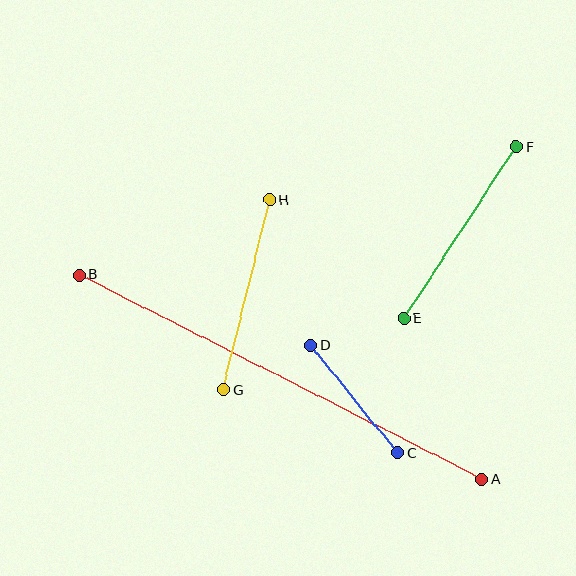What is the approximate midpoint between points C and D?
The midpoint is at approximately (354, 399) pixels.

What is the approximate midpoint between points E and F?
The midpoint is at approximately (460, 232) pixels.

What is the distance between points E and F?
The distance is approximately 205 pixels.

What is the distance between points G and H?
The distance is approximately 196 pixels.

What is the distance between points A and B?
The distance is approximately 452 pixels.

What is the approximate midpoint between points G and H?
The midpoint is at approximately (246, 295) pixels.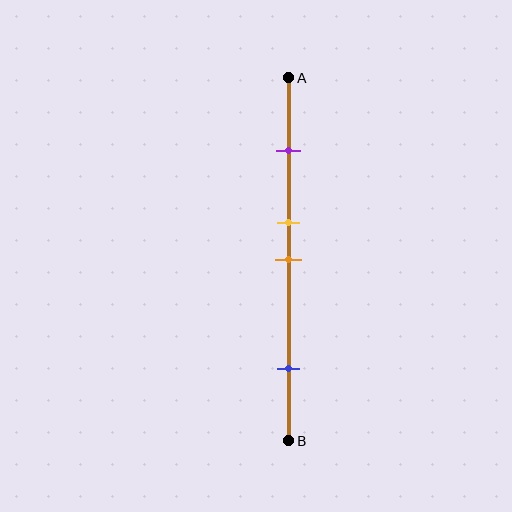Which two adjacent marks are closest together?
The yellow and orange marks are the closest adjacent pair.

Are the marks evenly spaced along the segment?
No, the marks are not evenly spaced.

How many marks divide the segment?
There are 4 marks dividing the segment.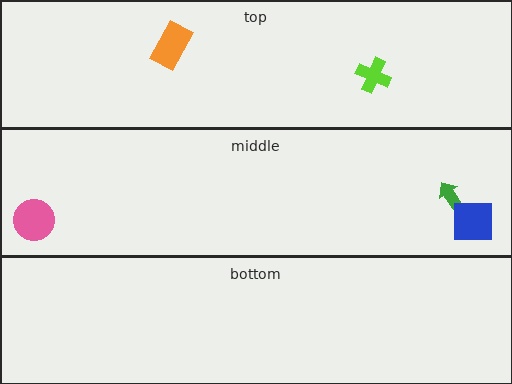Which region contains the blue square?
The middle region.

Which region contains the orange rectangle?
The top region.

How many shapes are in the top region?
2.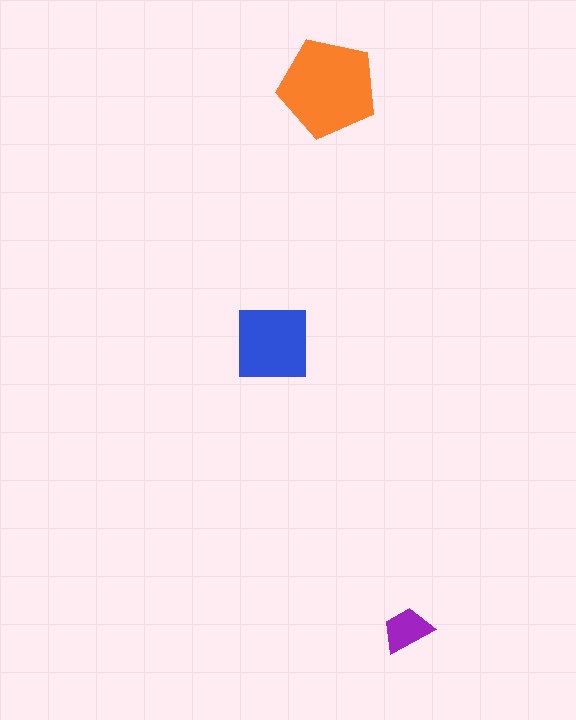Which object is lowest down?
The purple trapezoid is bottommost.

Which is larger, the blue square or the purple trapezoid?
The blue square.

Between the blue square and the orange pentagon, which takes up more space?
The orange pentagon.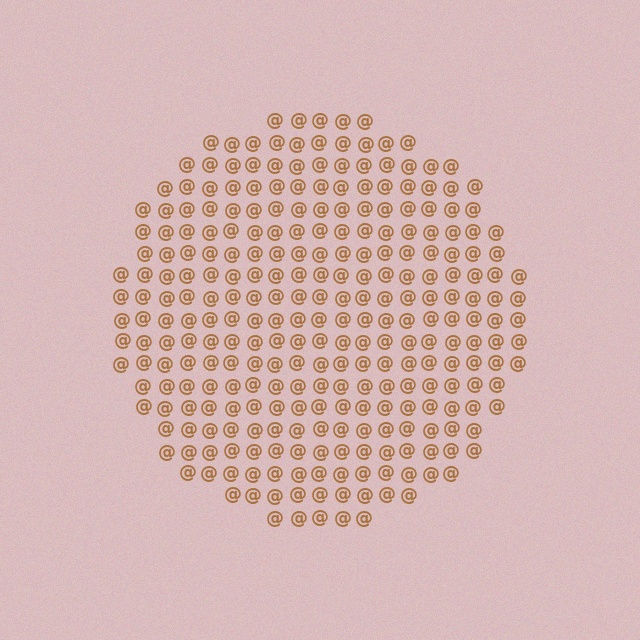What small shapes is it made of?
It is made of small at signs.